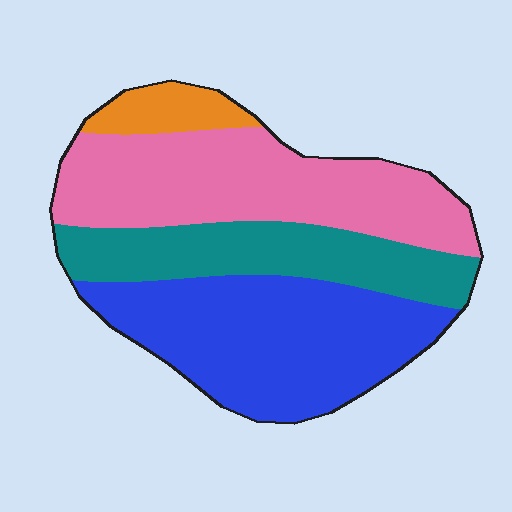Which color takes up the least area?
Orange, at roughly 5%.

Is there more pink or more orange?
Pink.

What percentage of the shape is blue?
Blue covers 36% of the shape.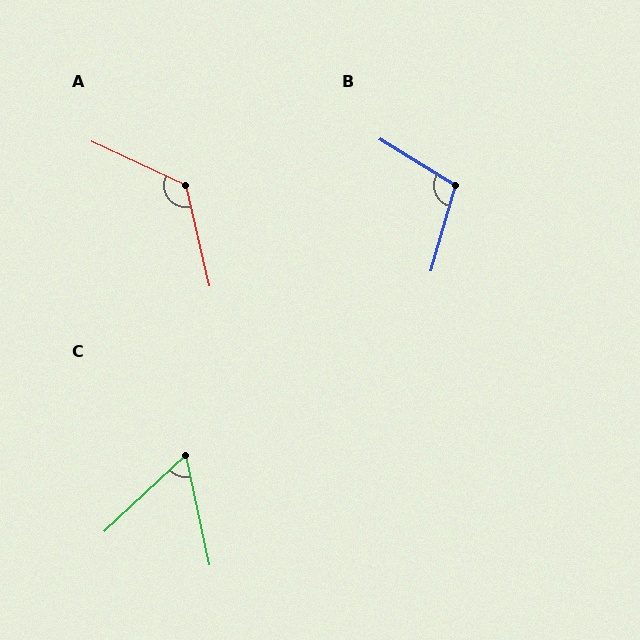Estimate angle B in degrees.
Approximately 106 degrees.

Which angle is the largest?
A, at approximately 128 degrees.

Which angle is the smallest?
C, at approximately 59 degrees.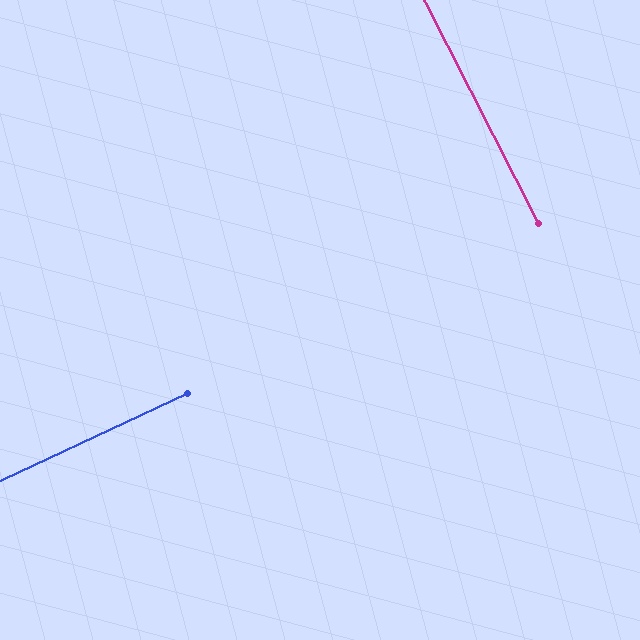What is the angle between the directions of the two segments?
Approximately 88 degrees.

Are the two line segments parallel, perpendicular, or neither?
Perpendicular — they meet at approximately 88°.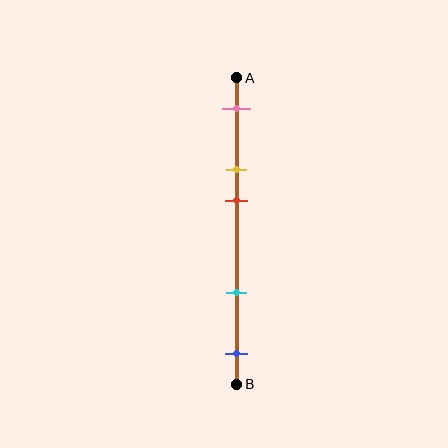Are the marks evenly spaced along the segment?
No, the marks are not evenly spaced.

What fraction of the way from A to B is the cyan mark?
The cyan mark is approximately 70% (0.7) of the way from A to B.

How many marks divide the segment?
There are 5 marks dividing the segment.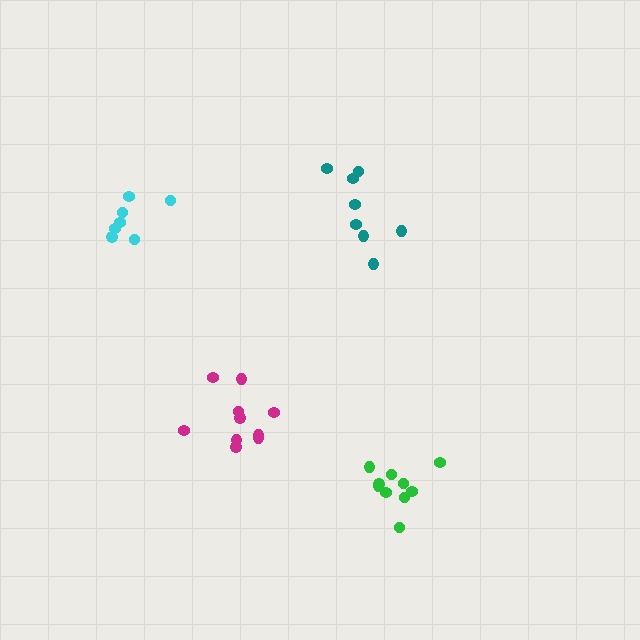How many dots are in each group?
Group 1: 10 dots, Group 2: 10 dots, Group 3: 7 dots, Group 4: 8 dots (35 total).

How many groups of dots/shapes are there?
There are 4 groups.